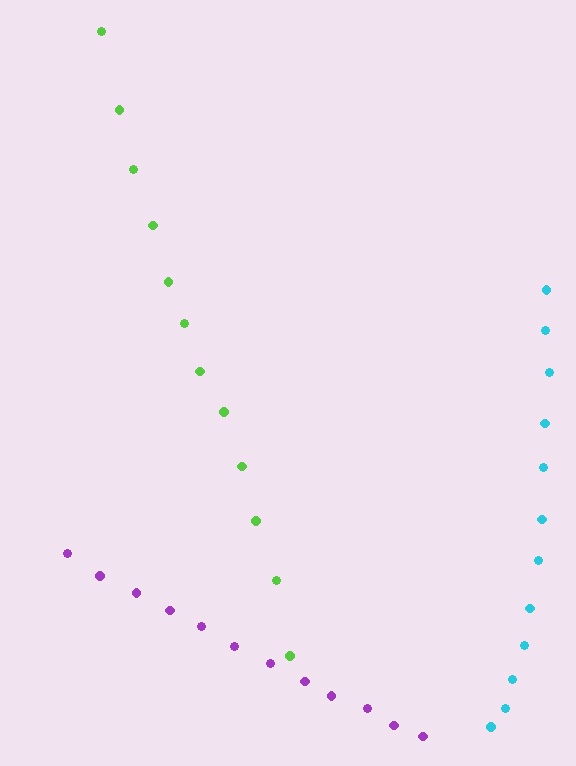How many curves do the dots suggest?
There are 3 distinct paths.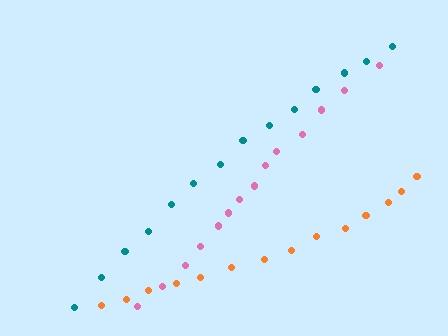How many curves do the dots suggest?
There are 3 distinct paths.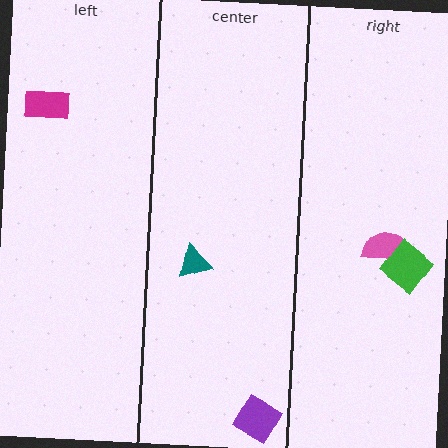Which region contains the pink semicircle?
The right region.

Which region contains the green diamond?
The right region.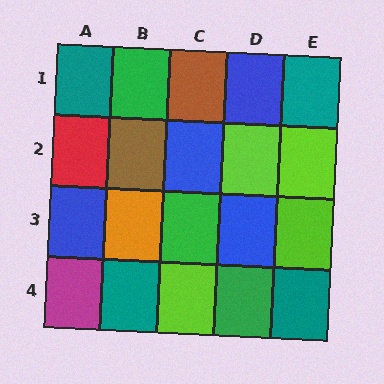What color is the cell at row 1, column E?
Teal.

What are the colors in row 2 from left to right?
Red, brown, blue, lime, lime.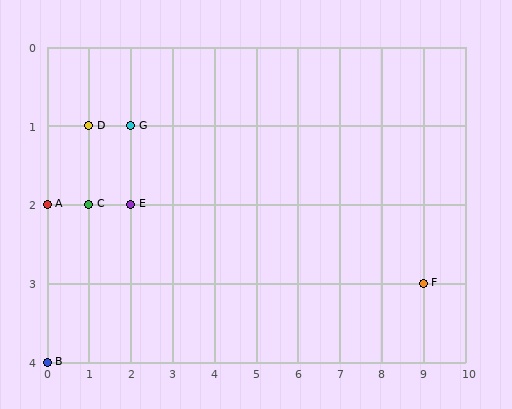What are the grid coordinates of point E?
Point E is at grid coordinates (2, 2).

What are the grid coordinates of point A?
Point A is at grid coordinates (0, 2).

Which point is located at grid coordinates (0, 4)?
Point B is at (0, 4).